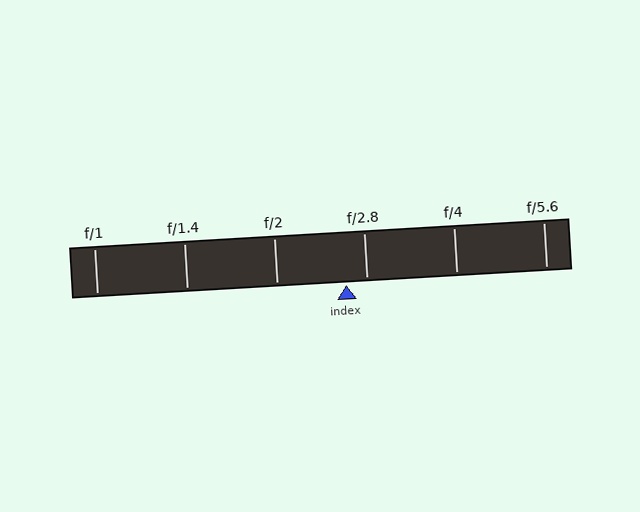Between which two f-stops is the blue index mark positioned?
The index mark is between f/2 and f/2.8.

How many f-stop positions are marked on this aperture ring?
There are 6 f-stop positions marked.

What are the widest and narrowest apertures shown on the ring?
The widest aperture shown is f/1 and the narrowest is f/5.6.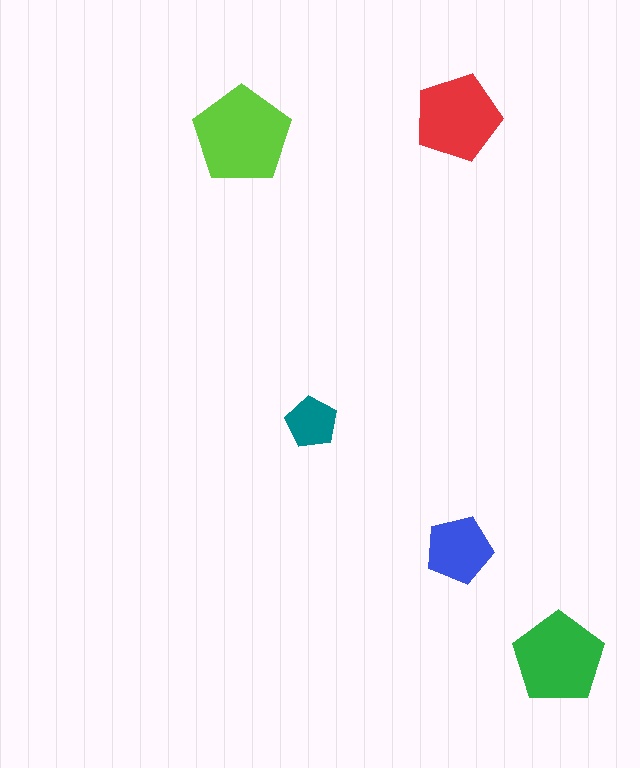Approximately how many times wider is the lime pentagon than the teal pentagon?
About 2 times wider.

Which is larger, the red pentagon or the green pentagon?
The green one.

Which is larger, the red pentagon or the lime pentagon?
The lime one.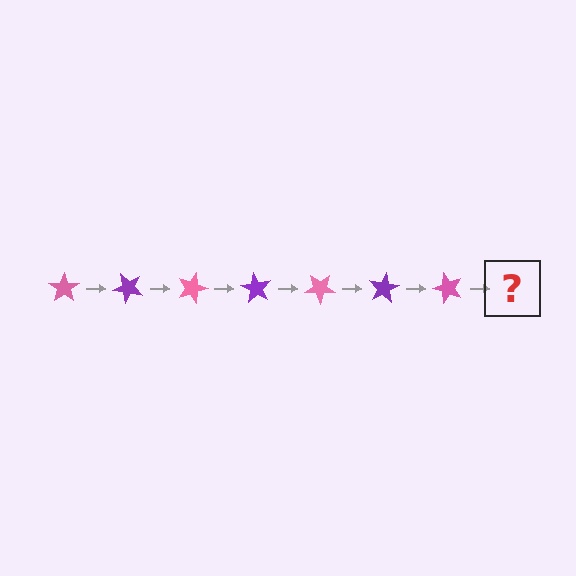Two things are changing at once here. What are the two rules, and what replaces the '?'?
The two rules are that it rotates 45 degrees each step and the color cycles through pink and purple. The '?' should be a purple star, rotated 315 degrees from the start.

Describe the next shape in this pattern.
It should be a purple star, rotated 315 degrees from the start.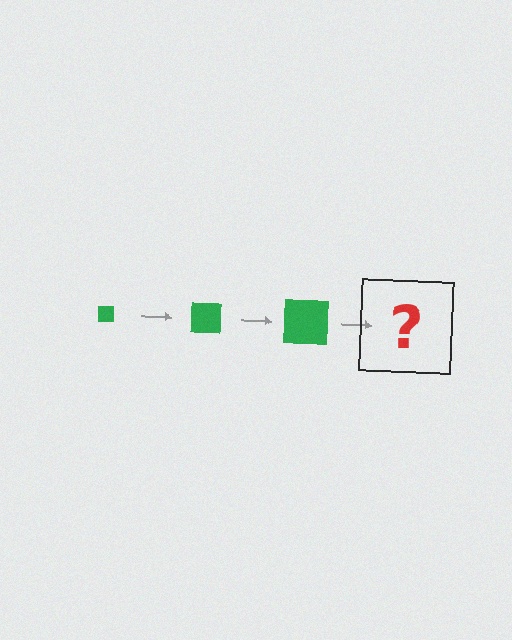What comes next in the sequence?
The next element should be a green square, larger than the previous one.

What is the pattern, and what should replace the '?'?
The pattern is that the square gets progressively larger each step. The '?' should be a green square, larger than the previous one.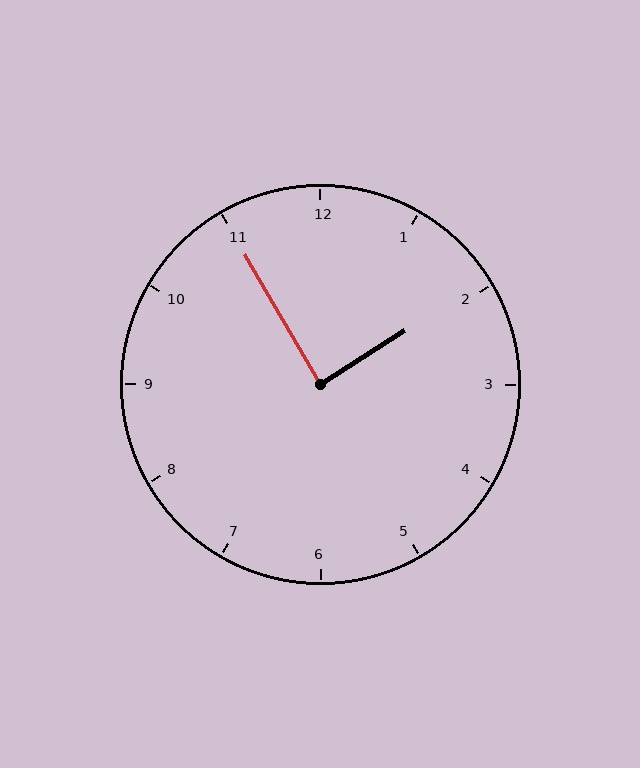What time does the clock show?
1:55.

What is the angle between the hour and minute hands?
Approximately 88 degrees.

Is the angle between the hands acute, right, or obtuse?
It is right.